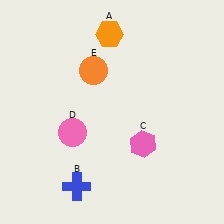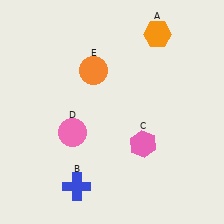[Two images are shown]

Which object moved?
The orange hexagon (A) moved right.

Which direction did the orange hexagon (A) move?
The orange hexagon (A) moved right.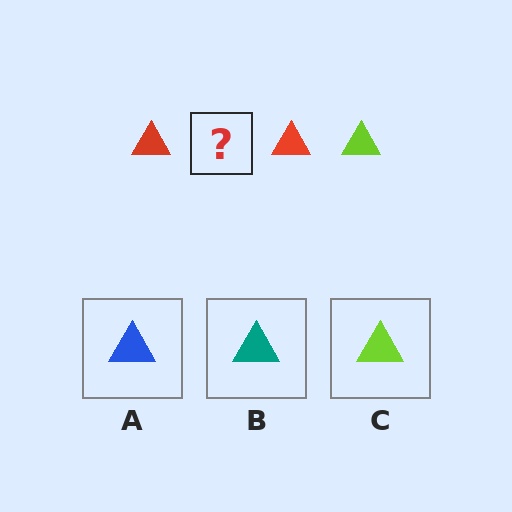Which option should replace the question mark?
Option C.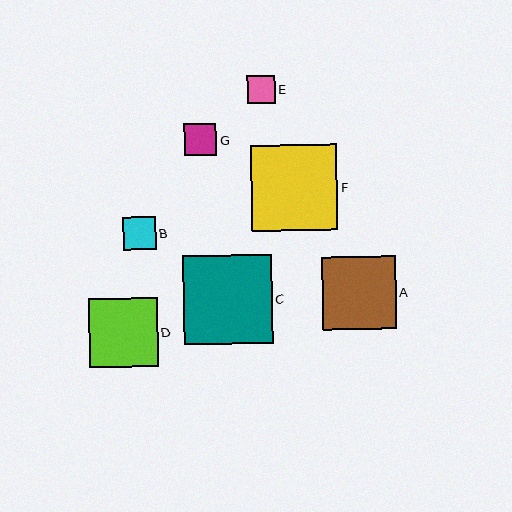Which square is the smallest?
Square E is the smallest with a size of approximately 28 pixels.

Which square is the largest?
Square C is the largest with a size of approximately 89 pixels.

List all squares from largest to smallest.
From largest to smallest: C, F, A, D, B, G, E.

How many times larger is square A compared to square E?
Square A is approximately 2.6 times the size of square E.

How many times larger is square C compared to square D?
Square C is approximately 1.3 times the size of square D.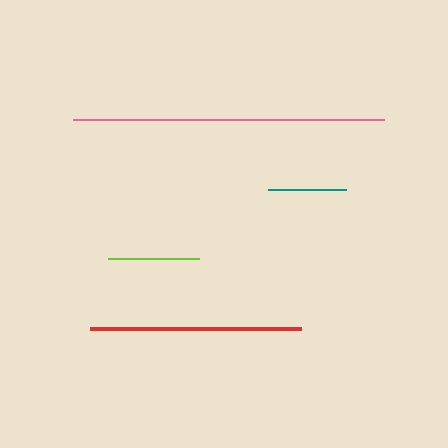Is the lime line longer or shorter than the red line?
The red line is longer than the lime line.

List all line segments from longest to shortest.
From longest to shortest: pink, red, lime, teal.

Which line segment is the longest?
The pink line is the longest at approximately 311 pixels.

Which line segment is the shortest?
The teal line is the shortest at approximately 78 pixels.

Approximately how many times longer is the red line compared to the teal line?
The red line is approximately 2.7 times the length of the teal line.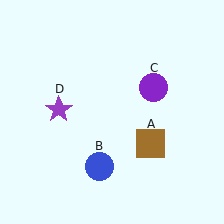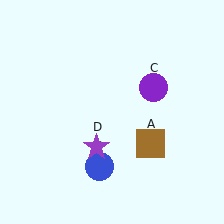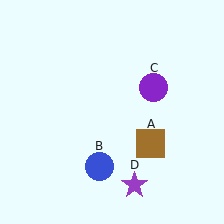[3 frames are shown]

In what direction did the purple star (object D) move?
The purple star (object D) moved down and to the right.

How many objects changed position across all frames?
1 object changed position: purple star (object D).